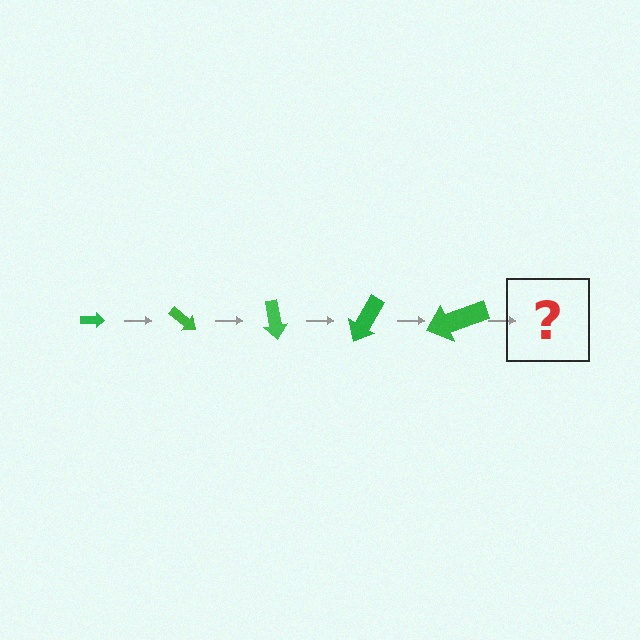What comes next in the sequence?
The next element should be an arrow, larger than the previous one and rotated 200 degrees from the start.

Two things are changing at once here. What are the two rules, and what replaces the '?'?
The two rules are that the arrow grows larger each step and it rotates 40 degrees each step. The '?' should be an arrow, larger than the previous one and rotated 200 degrees from the start.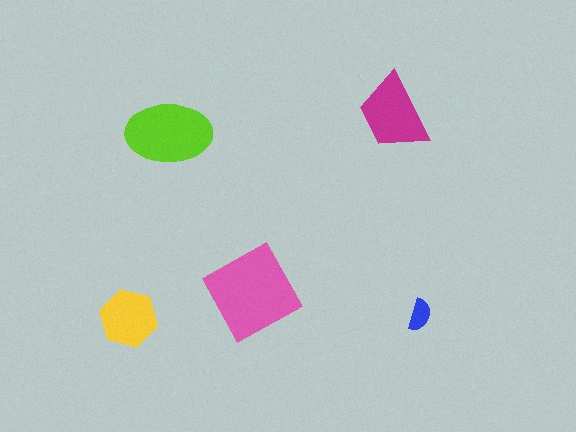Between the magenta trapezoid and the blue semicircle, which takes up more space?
The magenta trapezoid.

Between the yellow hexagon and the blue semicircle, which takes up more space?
The yellow hexagon.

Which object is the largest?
The pink diamond.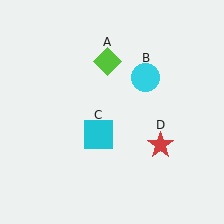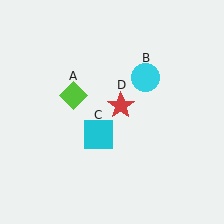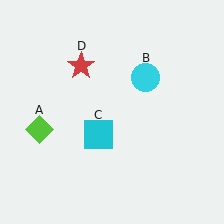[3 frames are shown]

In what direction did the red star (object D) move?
The red star (object D) moved up and to the left.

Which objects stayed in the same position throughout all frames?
Cyan circle (object B) and cyan square (object C) remained stationary.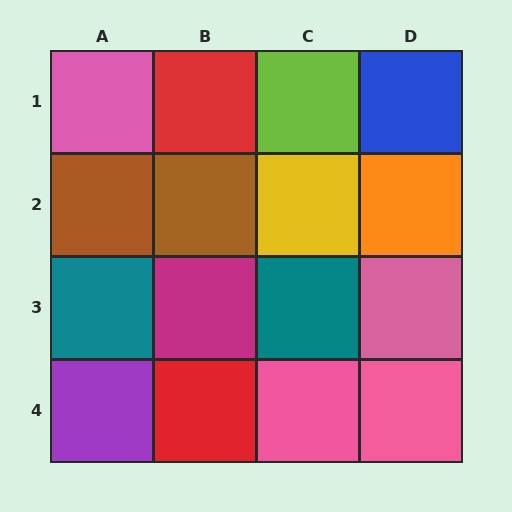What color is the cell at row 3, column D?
Pink.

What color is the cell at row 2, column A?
Brown.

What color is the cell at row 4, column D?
Pink.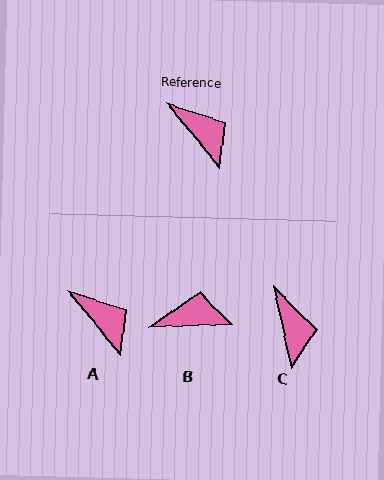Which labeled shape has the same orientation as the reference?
A.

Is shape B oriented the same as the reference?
No, it is off by about 53 degrees.